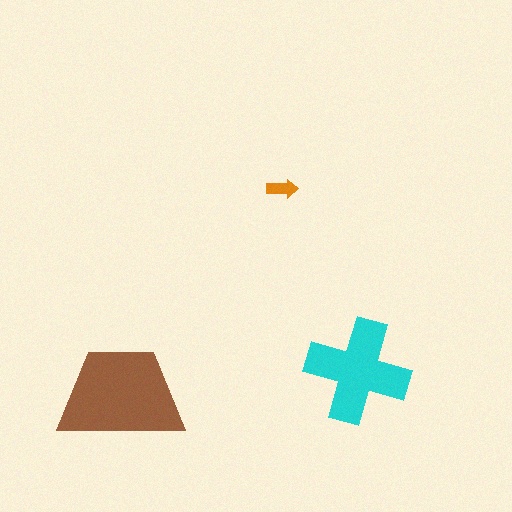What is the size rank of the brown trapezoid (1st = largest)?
1st.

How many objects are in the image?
There are 3 objects in the image.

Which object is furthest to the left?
The brown trapezoid is leftmost.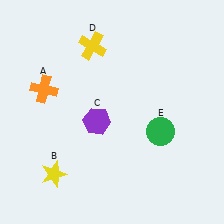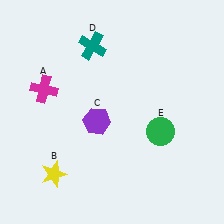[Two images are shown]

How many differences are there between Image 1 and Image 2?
There are 2 differences between the two images.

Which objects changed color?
A changed from orange to magenta. D changed from yellow to teal.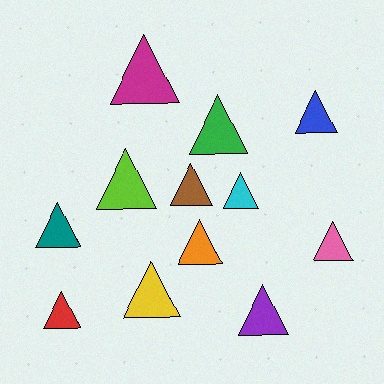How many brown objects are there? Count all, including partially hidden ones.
There is 1 brown object.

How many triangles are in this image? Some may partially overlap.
There are 12 triangles.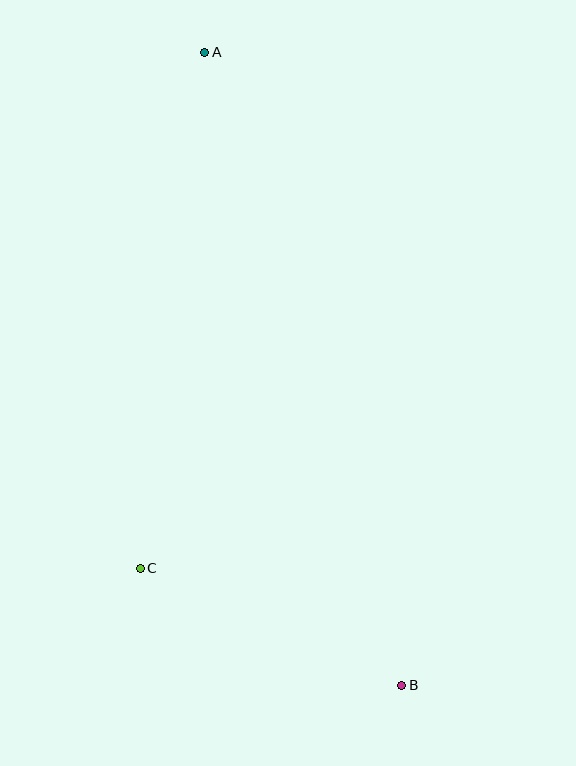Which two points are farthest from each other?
Points A and B are farthest from each other.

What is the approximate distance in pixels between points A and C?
The distance between A and C is approximately 520 pixels.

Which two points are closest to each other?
Points B and C are closest to each other.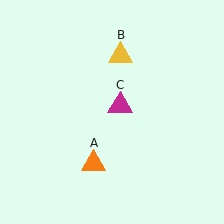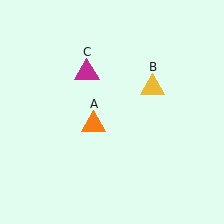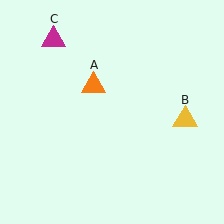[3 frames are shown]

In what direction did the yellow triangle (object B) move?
The yellow triangle (object B) moved down and to the right.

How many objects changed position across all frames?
3 objects changed position: orange triangle (object A), yellow triangle (object B), magenta triangle (object C).